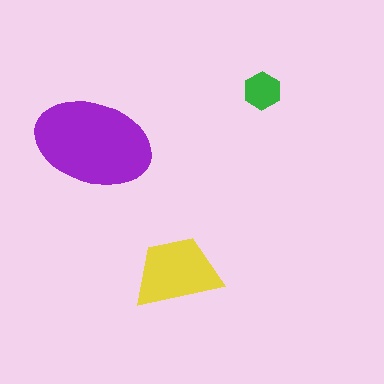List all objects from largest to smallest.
The purple ellipse, the yellow trapezoid, the green hexagon.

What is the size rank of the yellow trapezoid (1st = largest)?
2nd.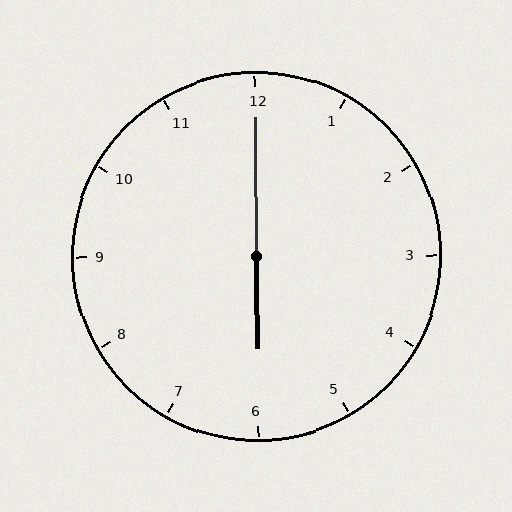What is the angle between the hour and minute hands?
Approximately 180 degrees.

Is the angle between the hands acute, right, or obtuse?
It is obtuse.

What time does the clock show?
6:00.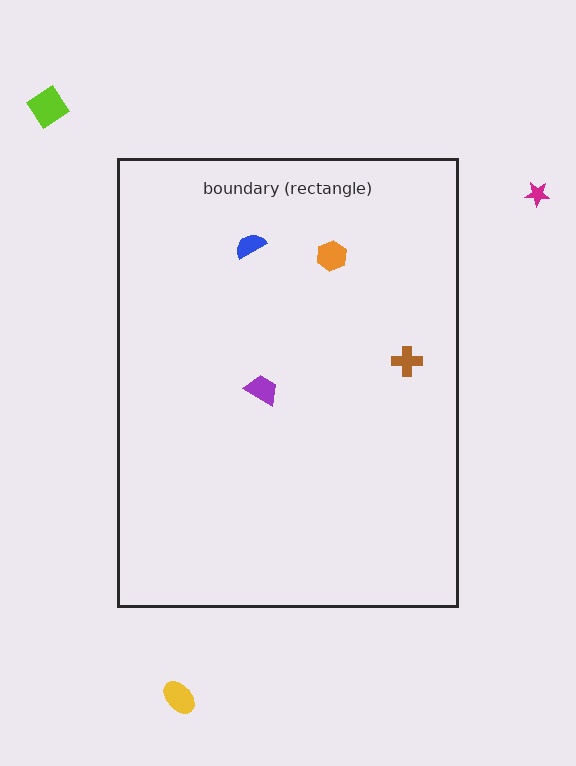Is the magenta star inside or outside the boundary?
Outside.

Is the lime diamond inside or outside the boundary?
Outside.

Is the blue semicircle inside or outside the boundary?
Inside.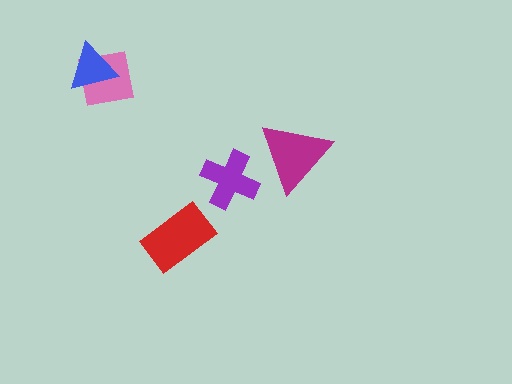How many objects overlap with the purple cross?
0 objects overlap with the purple cross.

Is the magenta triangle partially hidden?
No, no other shape covers it.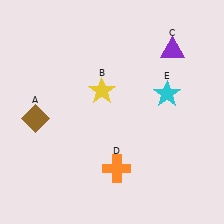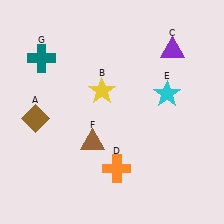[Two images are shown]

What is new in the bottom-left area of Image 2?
A brown triangle (F) was added in the bottom-left area of Image 2.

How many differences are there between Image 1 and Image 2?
There are 2 differences between the two images.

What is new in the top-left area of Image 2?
A teal cross (G) was added in the top-left area of Image 2.